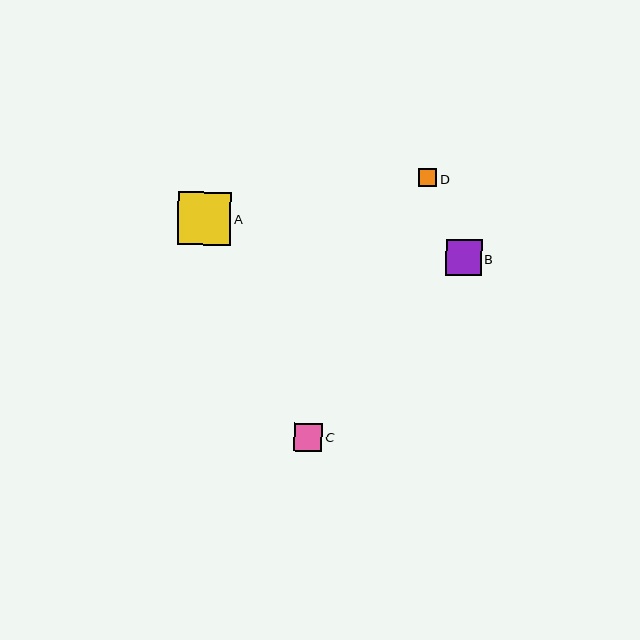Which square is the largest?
Square A is the largest with a size of approximately 53 pixels.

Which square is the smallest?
Square D is the smallest with a size of approximately 18 pixels.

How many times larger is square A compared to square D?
Square A is approximately 2.9 times the size of square D.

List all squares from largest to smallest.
From largest to smallest: A, B, C, D.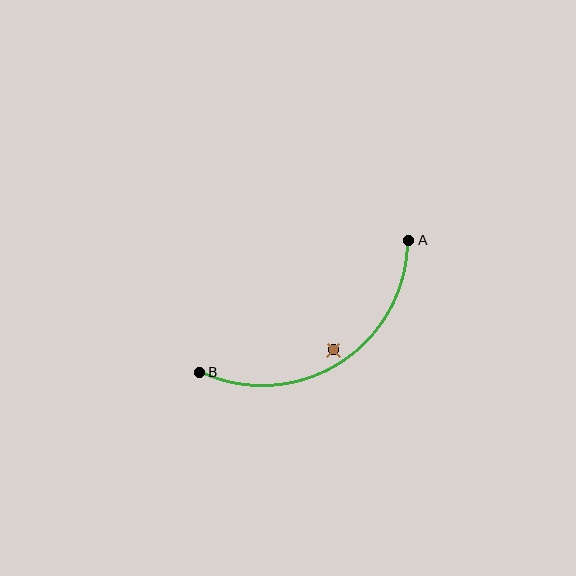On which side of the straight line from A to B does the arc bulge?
The arc bulges below the straight line connecting A and B.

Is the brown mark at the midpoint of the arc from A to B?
No — the brown mark does not lie on the arc at all. It sits slightly inside the curve.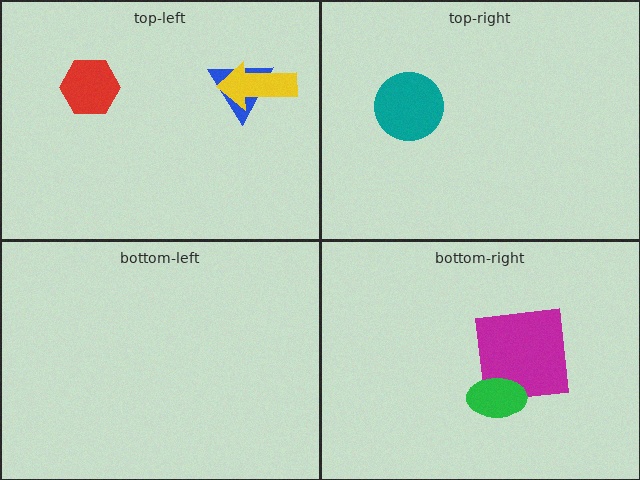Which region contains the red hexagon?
The top-left region.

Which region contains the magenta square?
The bottom-right region.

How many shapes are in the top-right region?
1.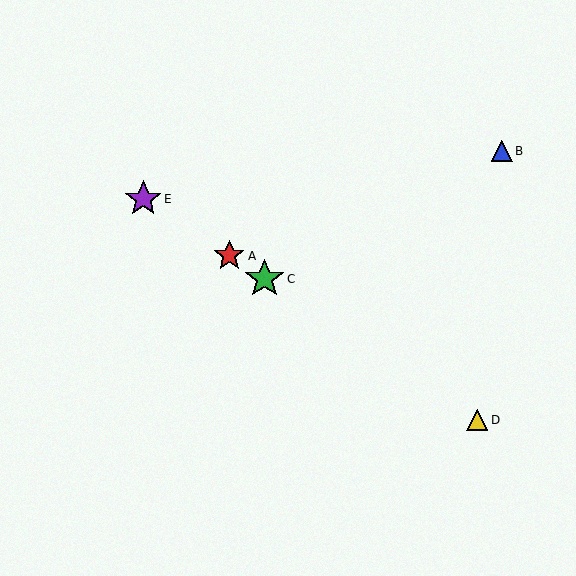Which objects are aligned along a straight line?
Objects A, C, D, E are aligned along a straight line.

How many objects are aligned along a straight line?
4 objects (A, C, D, E) are aligned along a straight line.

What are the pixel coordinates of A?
Object A is at (229, 256).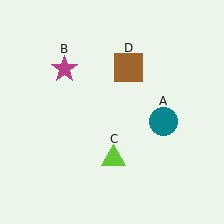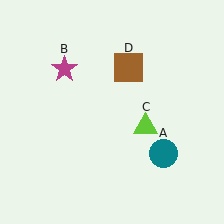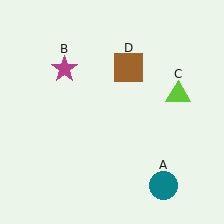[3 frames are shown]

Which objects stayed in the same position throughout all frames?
Magenta star (object B) and brown square (object D) remained stationary.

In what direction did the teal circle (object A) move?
The teal circle (object A) moved down.